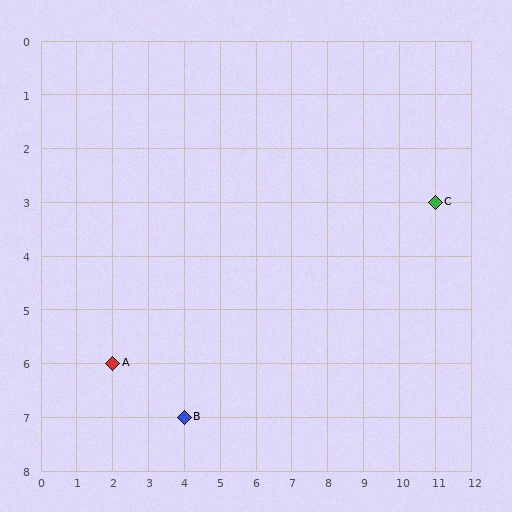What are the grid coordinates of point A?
Point A is at grid coordinates (2, 6).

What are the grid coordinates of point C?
Point C is at grid coordinates (11, 3).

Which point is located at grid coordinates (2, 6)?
Point A is at (2, 6).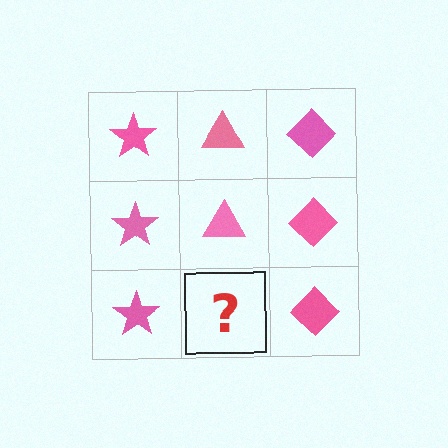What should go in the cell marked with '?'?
The missing cell should contain a pink triangle.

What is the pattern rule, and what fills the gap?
The rule is that each column has a consistent shape. The gap should be filled with a pink triangle.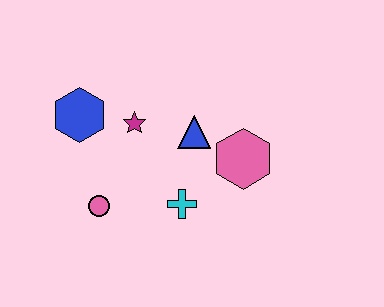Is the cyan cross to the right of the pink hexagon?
No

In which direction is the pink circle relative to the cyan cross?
The pink circle is to the left of the cyan cross.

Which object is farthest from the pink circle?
The pink hexagon is farthest from the pink circle.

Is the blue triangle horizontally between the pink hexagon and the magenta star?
Yes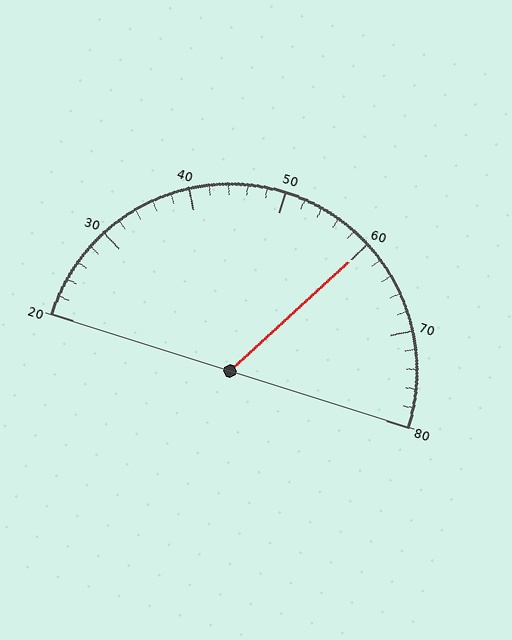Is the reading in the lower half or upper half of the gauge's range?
The reading is in the upper half of the range (20 to 80).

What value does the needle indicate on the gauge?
The needle indicates approximately 60.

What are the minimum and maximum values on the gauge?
The gauge ranges from 20 to 80.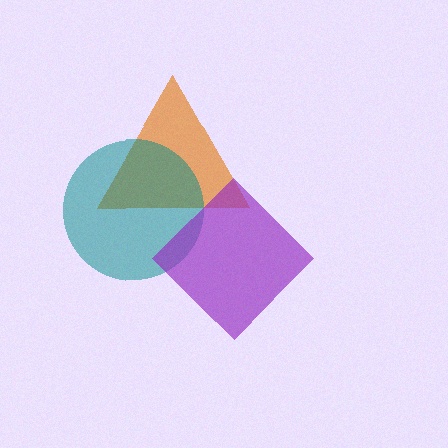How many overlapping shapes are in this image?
There are 3 overlapping shapes in the image.